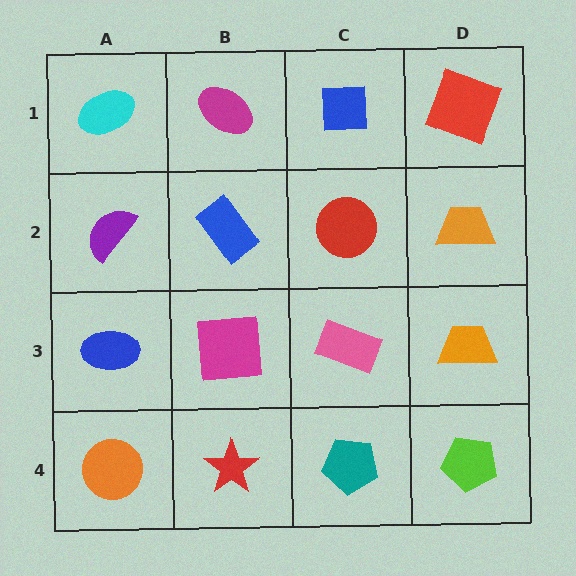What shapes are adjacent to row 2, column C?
A blue square (row 1, column C), a pink rectangle (row 3, column C), a blue rectangle (row 2, column B), an orange trapezoid (row 2, column D).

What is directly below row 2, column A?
A blue ellipse.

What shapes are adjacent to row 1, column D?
An orange trapezoid (row 2, column D), a blue square (row 1, column C).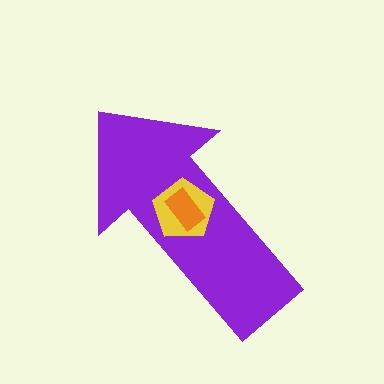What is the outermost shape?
The purple arrow.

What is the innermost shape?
The orange rectangle.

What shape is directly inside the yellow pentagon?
The orange rectangle.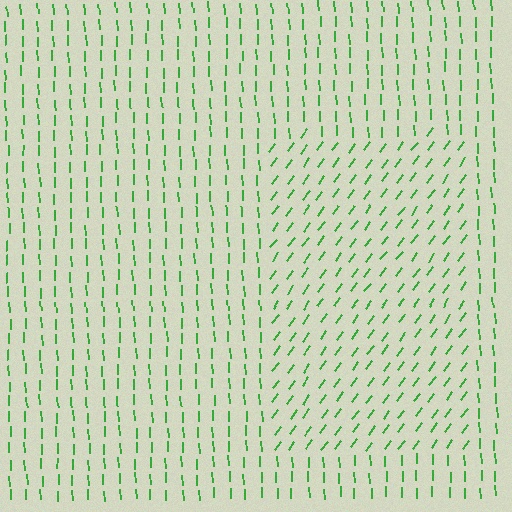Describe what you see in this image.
The image is filled with small green line segments. A rectangle region in the image has lines oriented differently from the surrounding lines, creating a visible texture boundary.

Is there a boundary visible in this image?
Yes, there is a texture boundary formed by a change in line orientation.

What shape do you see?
I see a rectangle.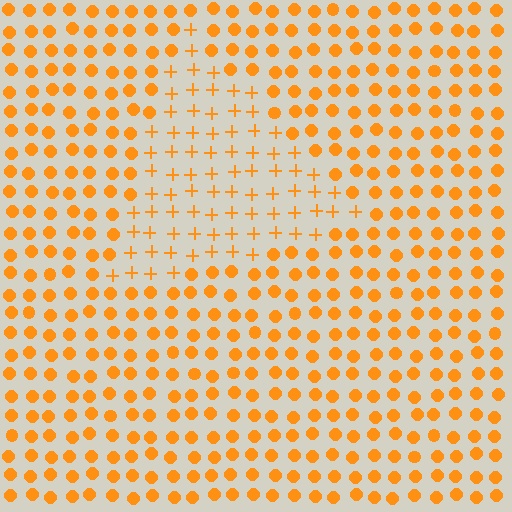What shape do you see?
I see a triangle.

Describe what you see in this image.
The image is filled with small orange elements arranged in a uniform grid. A triangle-shaped region contains plus signs, while the surrounding area contains circles. The boundary is defined purely by the change in element shape.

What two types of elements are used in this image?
The image uses plus signs inside the triangle region and circles outside it.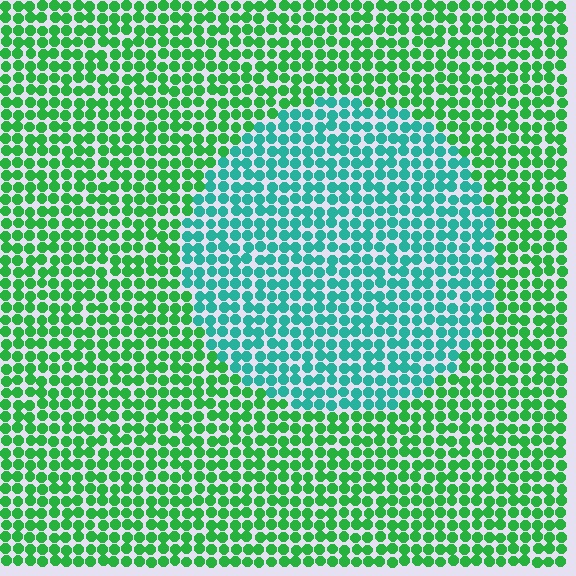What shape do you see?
I see a circle.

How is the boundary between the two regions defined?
The boundary is defined purely by a slight shift in hue (about 41 degrees). Spacing, size, and orientation are identical on both sides.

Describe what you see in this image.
The image is filled with small green elements in a uniform arrangement. A circle-shaped region is visible where the elements are tinted to a slightly different hue, forming a subtle color boundary.